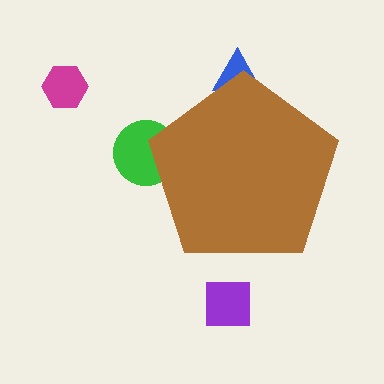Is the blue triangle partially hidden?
Yes, the blue triangle is partially hidden behind the brown pentagon.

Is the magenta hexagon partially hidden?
No, the magenta hexagon is fully visible.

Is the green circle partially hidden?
Yes, the green circle is partially hidden behind the brown pentagon.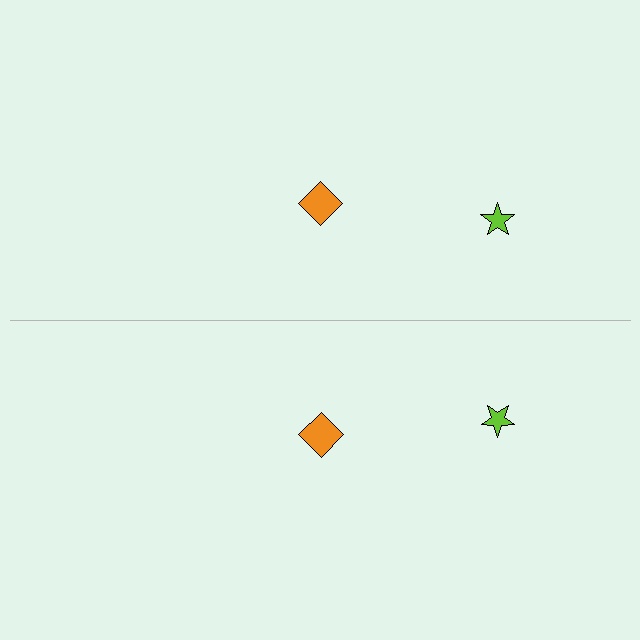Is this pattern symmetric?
Yes, this pattern has bilateral (reflection) symmetry.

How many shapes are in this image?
There are 4 shapes in this image.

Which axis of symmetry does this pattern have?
The pattern has a horizontal axis of symmetry running through the center of the image.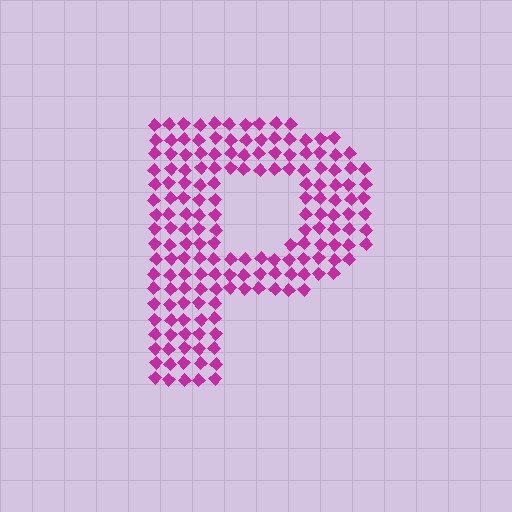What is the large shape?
The large shape is the letter P.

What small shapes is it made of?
It is made of small diamonds.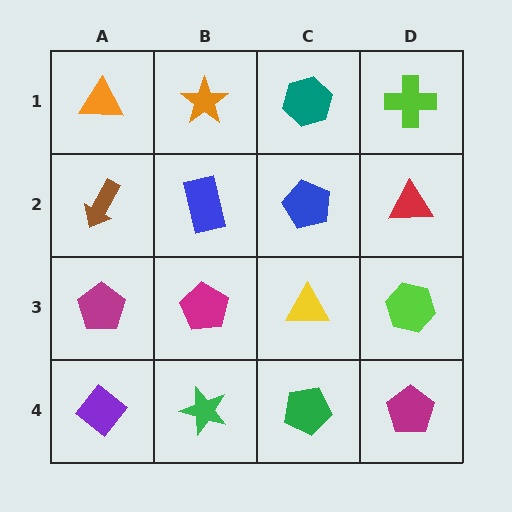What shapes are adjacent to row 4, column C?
A yellow triangle (row 3, column C), a green star (row 4, column B), a magenta pentagon (row 4, column D).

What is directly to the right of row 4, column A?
A green star.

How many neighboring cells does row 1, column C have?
3.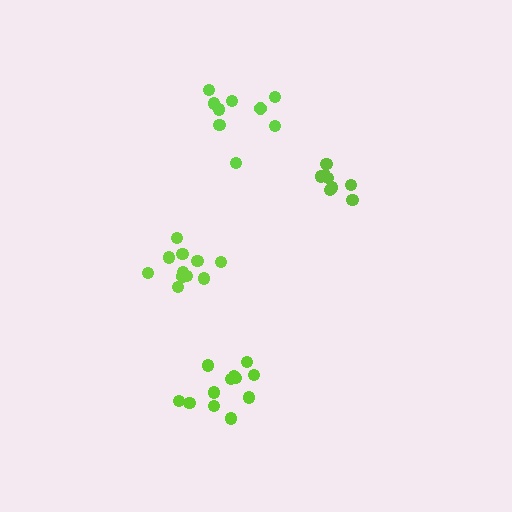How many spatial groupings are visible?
There are 4 spatial groupings.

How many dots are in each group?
Group 1: 9 dots, Group 2: 9 dots, Group 3: 11 dots, Group 4: 12 dots (41 total).